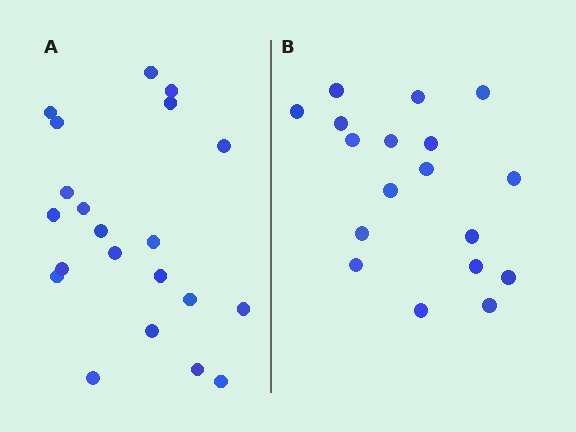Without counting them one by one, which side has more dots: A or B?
Region A (the left region) has more dots.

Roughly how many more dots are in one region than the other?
Region A has just a few more — roughly 2 or 3 more dots than region B.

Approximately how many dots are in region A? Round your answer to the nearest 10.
About 20 dots. (The exact count is 21, which rounds to 20.)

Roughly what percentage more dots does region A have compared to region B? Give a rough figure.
About 15% more.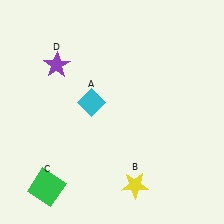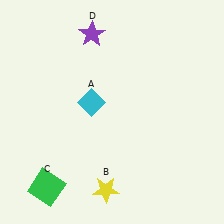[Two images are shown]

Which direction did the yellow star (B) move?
The yellow star (B) moved left.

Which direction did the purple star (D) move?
The purple star (D) moved right.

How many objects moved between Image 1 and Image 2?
2 objects moved between the two images.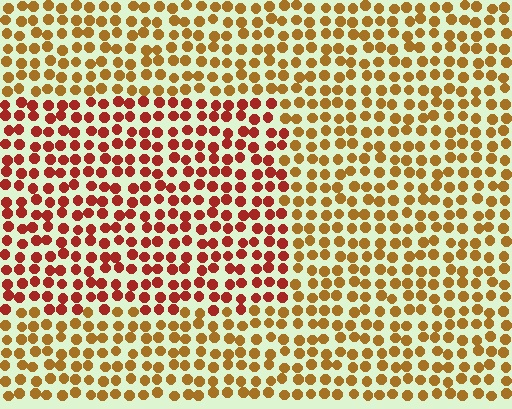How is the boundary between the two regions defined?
The boundary is defined purely by a slight shift in hue (about 35 degrees). Spacing, size, and orientation are identical on both sides.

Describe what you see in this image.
The image is filled with small brown elements in a uniform arrangement. A rectangle-shaped region is visible where the elements are tinted to a slightly different hue, forming a subtle color boundary.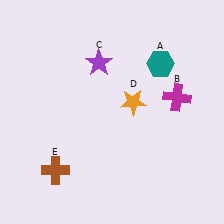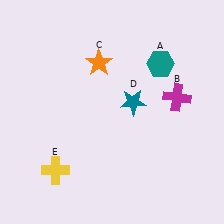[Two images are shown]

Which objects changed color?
C changed from purple to orange. D changed from orange to teal. E changed from brown to yellow.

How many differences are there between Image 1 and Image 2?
There are 3 differences between the two images.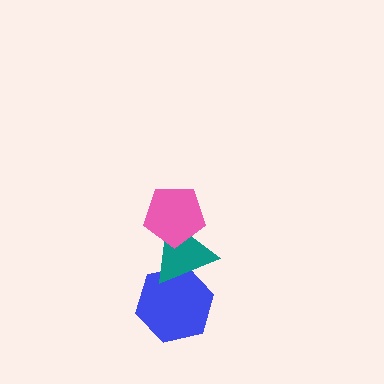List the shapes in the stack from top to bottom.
From top to bottom: the pink pentagon, the teal triangle, the blue hexagon.